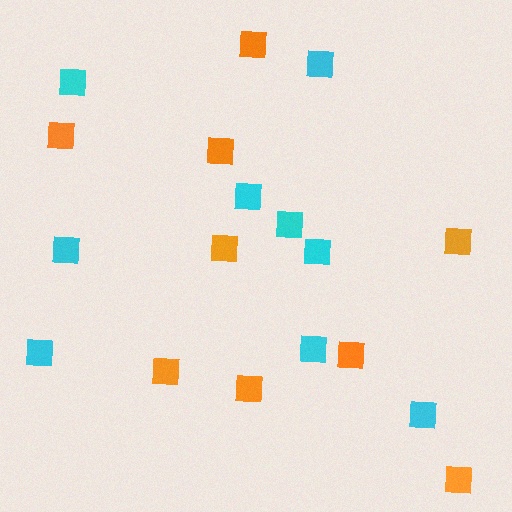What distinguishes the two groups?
There are 2 groups: one group of orange squares (9) and one group of cyan squares (9).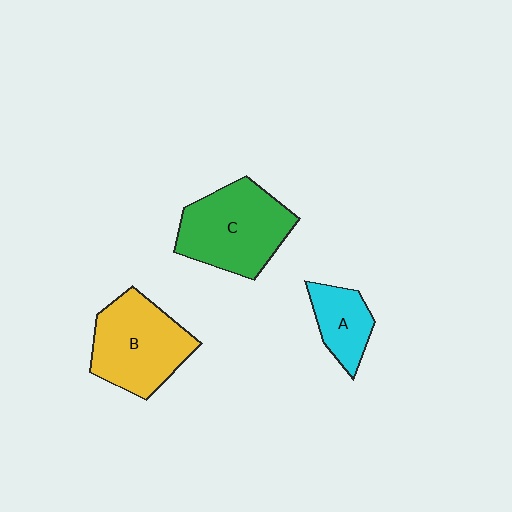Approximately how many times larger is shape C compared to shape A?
Approximately 2.1 times.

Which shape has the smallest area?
Shape A (cyan).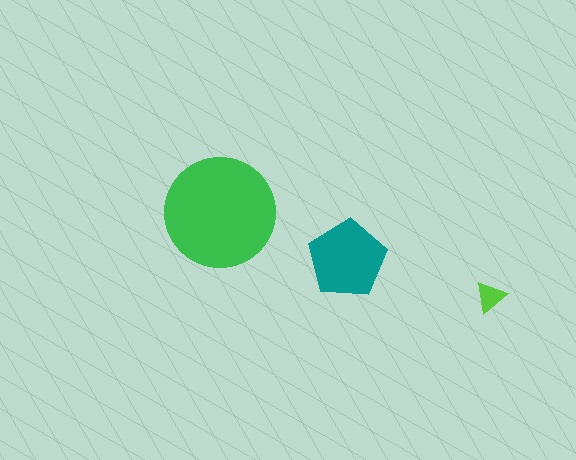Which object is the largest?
The green circle.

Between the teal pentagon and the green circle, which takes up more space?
The green circle.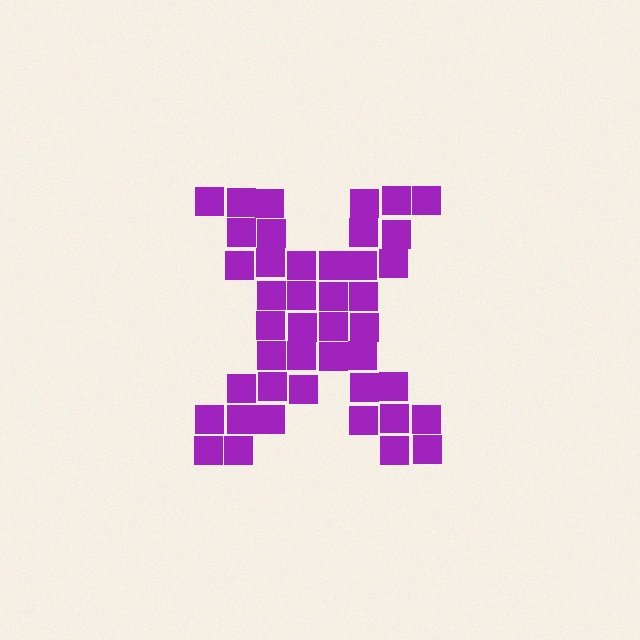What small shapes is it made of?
It is made of small squares.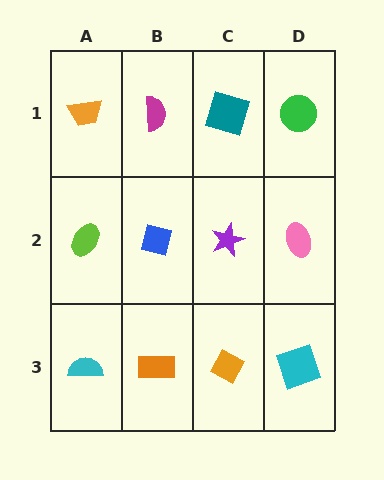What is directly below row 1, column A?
A lime ellipse.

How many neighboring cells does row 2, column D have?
3.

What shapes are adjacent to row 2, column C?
A teal square (row 1, column C), an orange diamond (row 3, column C), a blue square (row 2, column B), a pink ellipse (row 2, column D).